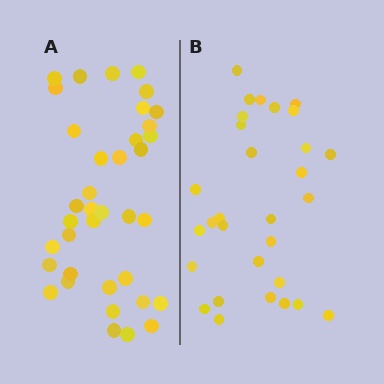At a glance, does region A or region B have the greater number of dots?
Region A (the left region) has more dots.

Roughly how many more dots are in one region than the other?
Region A has roughly 8 or so more dots than region B.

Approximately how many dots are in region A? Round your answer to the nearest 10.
About 40 dots. (The exact count is 37, which rounds to 40.)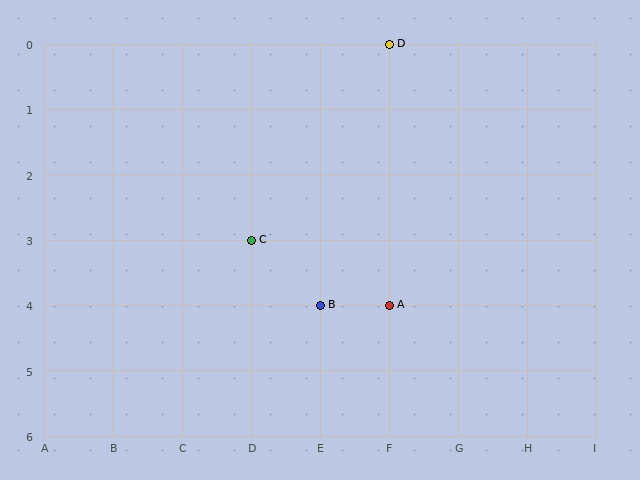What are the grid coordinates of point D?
Point D is at grid coordinates (F, 0).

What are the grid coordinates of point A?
Point A is at grid coordinates (F, 4).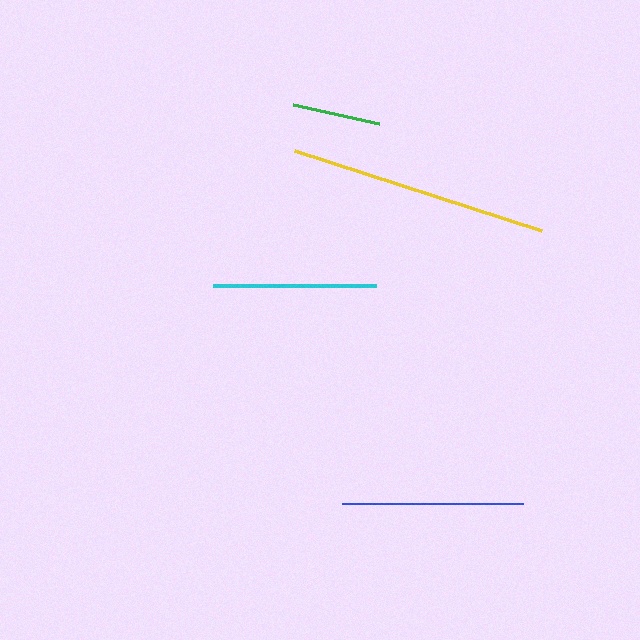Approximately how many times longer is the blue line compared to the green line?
The blue line is approximately 2.1 times the length of the green line.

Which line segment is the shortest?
The green line is the shortest at approximately 88 pixels.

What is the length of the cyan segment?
The cyan segment is approximately 163 pixels long.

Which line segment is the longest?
The yellow line is the longest at approximately 259 pixels.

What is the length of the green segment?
The green segment is approximately 88 pixels long.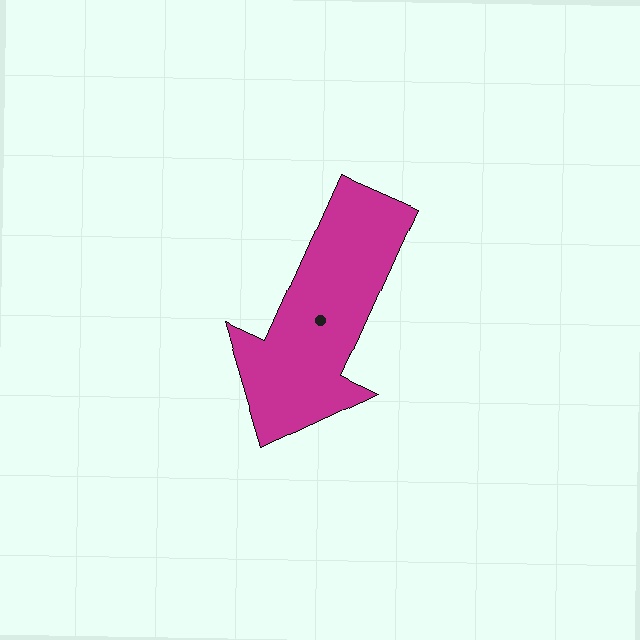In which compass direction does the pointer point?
Southwest.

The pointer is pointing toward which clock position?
Roughly 7 o'clock.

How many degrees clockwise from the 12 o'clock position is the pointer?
Approximately 204 degrees.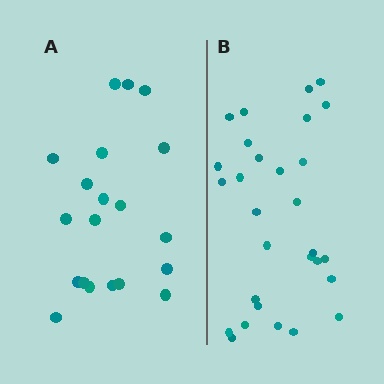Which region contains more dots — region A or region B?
Region B (the right region) has more dots.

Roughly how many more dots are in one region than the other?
Region B has roughly 8 or so more dots than region A.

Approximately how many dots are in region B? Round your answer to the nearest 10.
About 30 dots. (The exact count is 29, which rounds to 30.)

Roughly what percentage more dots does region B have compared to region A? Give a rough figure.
About 45% more.